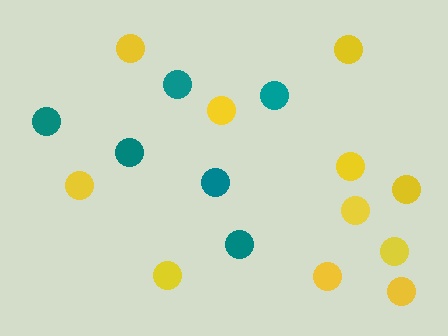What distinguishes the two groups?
There are 2 groups: one group of teal circles (6) and one group of yellow circles (11).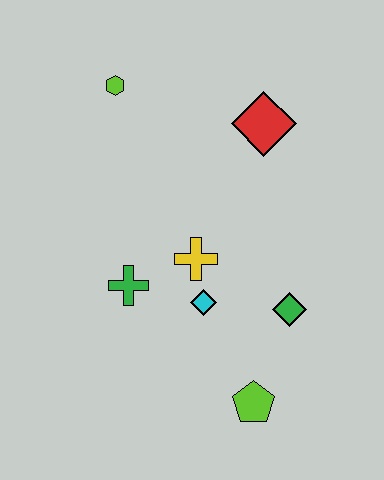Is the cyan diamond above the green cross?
No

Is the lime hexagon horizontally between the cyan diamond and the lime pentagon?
No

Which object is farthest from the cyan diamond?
The lime hexagon is farthest from the cyan diamond.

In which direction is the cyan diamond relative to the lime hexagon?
The cyan diamond is below the lime hexagon.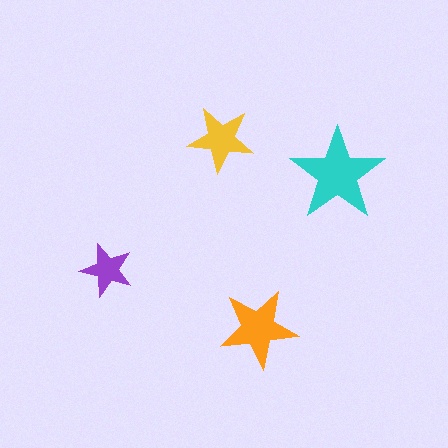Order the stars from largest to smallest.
the cyan one, the orange one, the yellow one, the purple one.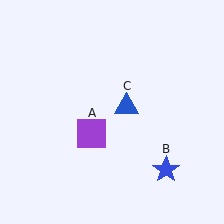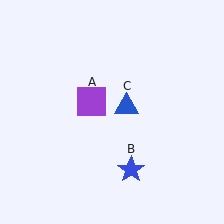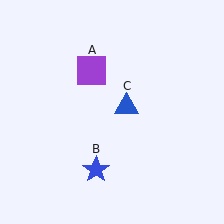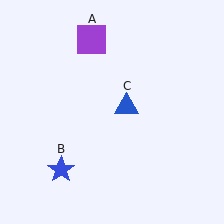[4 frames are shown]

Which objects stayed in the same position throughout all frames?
Blue triangle (object C) remained stationary.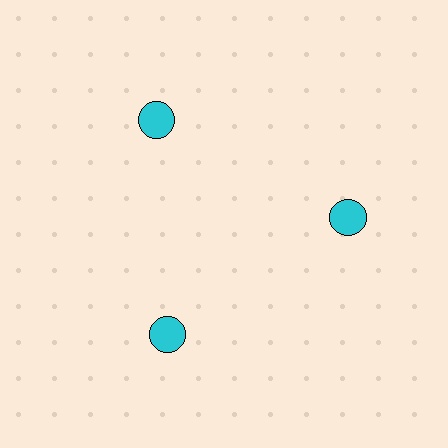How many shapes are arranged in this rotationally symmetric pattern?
There are 3 shapes, arranged in 3 groups of 1.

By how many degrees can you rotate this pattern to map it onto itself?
The pattern maps onto itself every 120 degrees of rotation.